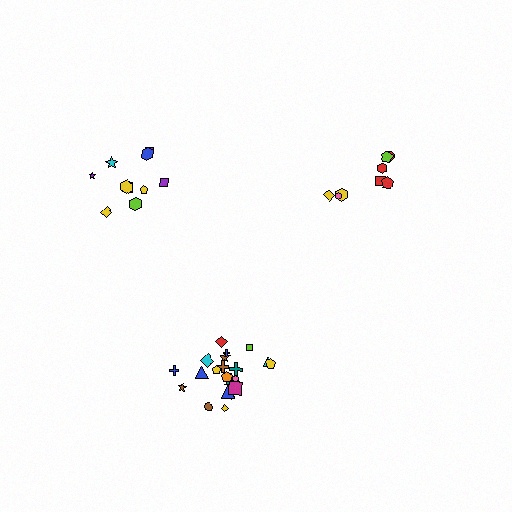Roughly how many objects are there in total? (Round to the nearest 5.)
Roughly 40 objects in total.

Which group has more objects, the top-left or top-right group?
The top-left group.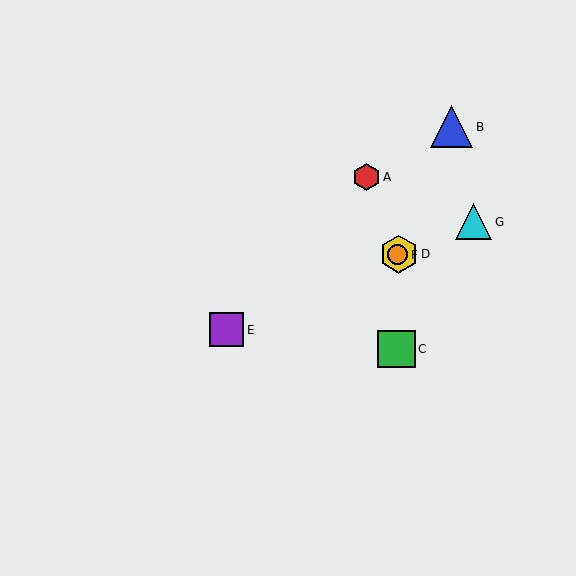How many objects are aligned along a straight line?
4 objects (D, E, F, G) are aligned along a straight line.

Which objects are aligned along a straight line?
Objects D, E, F, G are aligned along a straight line.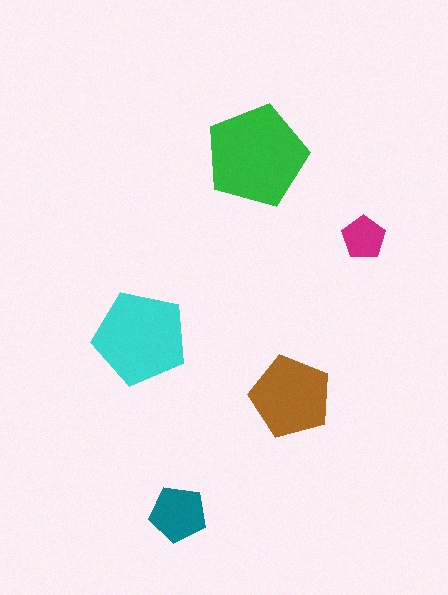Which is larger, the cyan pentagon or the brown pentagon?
The cyan one.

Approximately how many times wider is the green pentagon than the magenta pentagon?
About 2.5 times wider.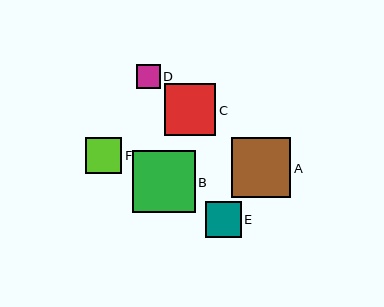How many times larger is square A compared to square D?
Square A is approximately 2.5 times the size of square D.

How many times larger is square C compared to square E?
Square C is approximately 1.4 times the size of square E.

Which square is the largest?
Square B is the largest with a size of approximately 63 pixels.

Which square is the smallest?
Square D is the smallest with a size of approximately 24 pixels.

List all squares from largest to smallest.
From largest to smallest: B, A, C, F, E, D.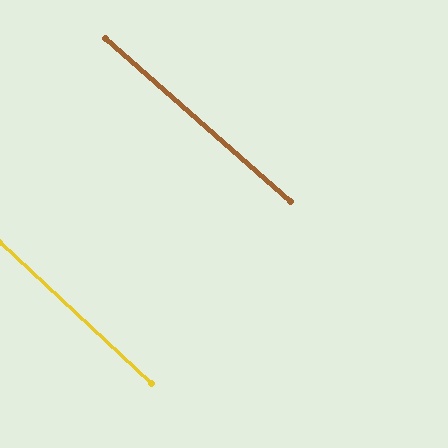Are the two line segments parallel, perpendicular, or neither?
Parallel — their directions differ by only 1.4°.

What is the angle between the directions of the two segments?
Approximately 1 degree.